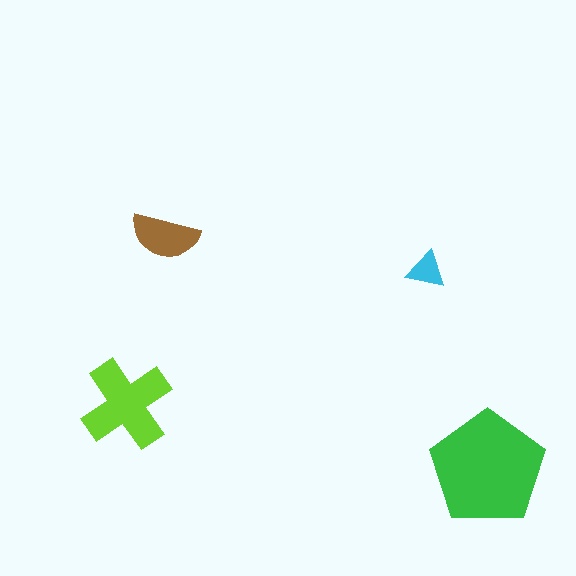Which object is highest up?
The brown semicircle is topmost.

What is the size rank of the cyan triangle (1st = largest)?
4th.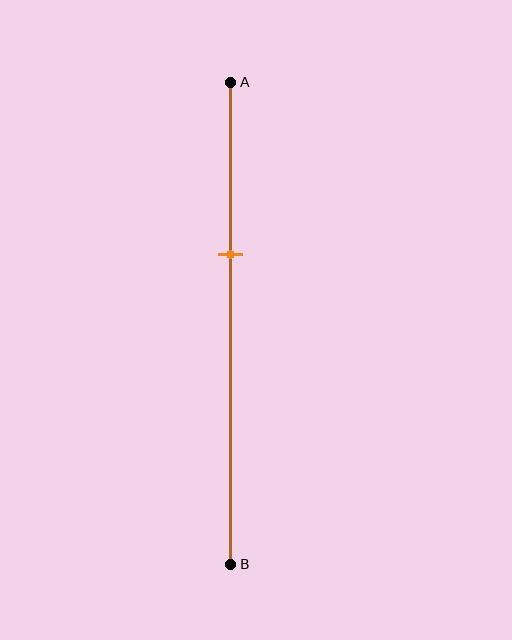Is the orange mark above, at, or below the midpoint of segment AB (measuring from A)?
The orange mark is above the midpoint of segment AB.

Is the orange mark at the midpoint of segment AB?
No, the mark is at about 35% from A, not at the 50% midpoint.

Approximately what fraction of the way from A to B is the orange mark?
The orange mark is approximately 35% of the way from A to B.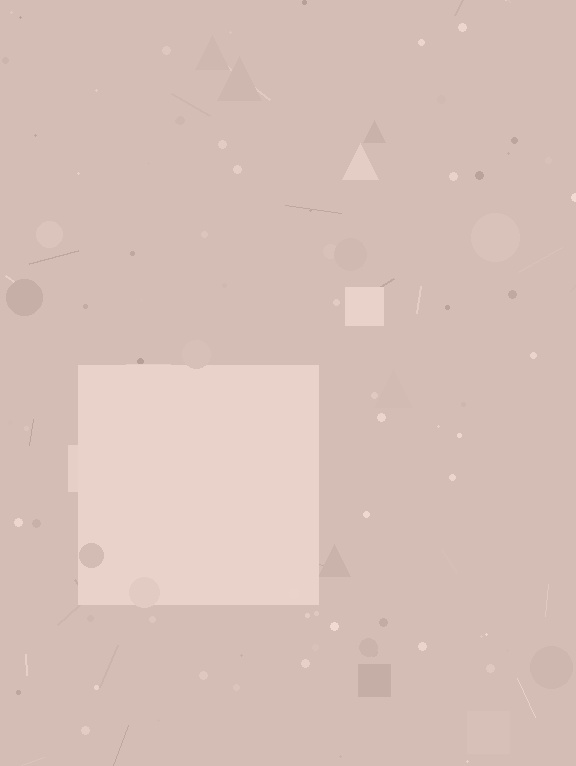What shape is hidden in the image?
A square is hidden in the image.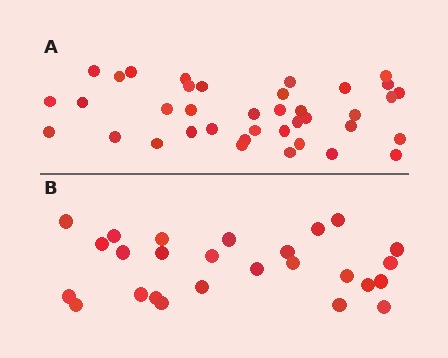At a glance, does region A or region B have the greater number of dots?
Region A (the top region) has more dots.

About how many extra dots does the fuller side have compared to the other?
Region A has roughly 12 or so more dots than region B.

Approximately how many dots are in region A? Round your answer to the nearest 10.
About 40 dots. (The exact count is 38, which rounds to 40.)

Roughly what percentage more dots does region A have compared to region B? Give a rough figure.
About 45% more.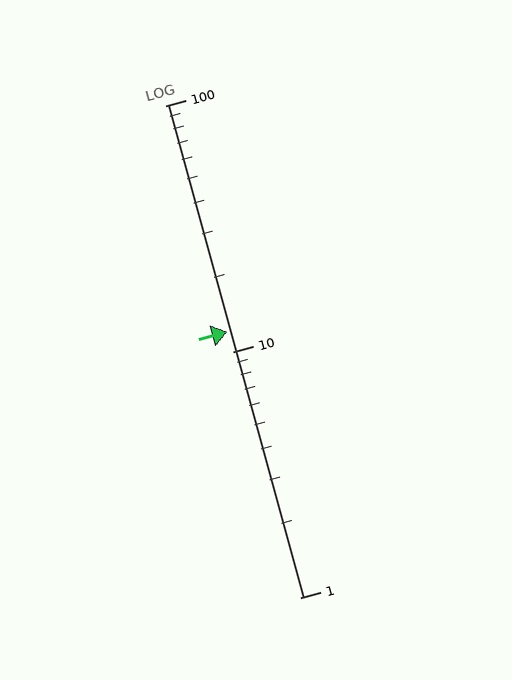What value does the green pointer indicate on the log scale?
The pointer indicates approximately 12.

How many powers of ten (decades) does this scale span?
The scale spans 2 decades, from 1 to 100.